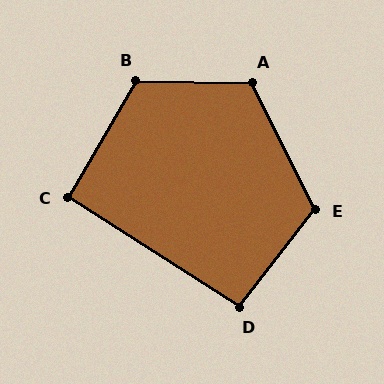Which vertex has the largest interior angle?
B, at approximately 119 degrees.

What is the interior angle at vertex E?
Approximately 115 degrees (obtuse).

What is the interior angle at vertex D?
Approximately 95 degrees (obtuse).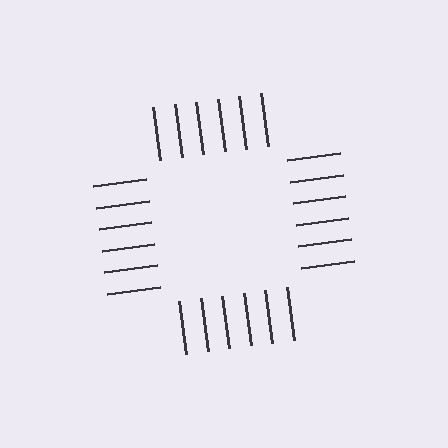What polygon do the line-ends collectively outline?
An illusory square — the line segments terminate on its edges but no continuous stroke is drawn.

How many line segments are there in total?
24 — 6 along each of the 4 edges.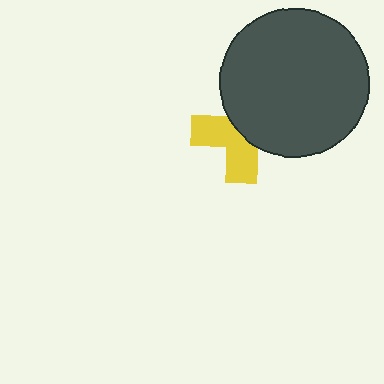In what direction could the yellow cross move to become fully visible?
The yellow cross could move toward the lower-left. That would shift it out from behind the dark gray circle entirely.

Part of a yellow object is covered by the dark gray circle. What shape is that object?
It is a cross.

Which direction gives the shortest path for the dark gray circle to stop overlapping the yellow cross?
Moving toward the upper-right gives the shortest separation.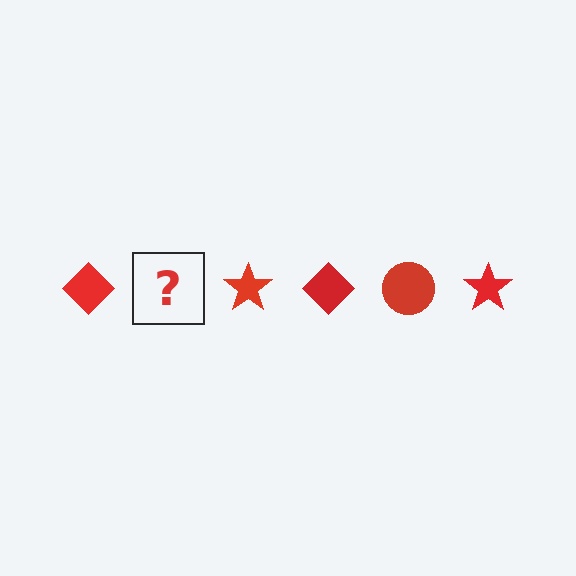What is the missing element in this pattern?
The missing element is a red circle.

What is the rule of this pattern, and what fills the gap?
The rule is that the pattern cycles through diamond, circle, star shapes in red. The gap should be filled with a red circle.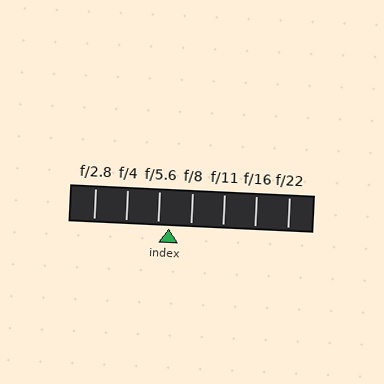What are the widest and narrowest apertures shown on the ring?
The widest aperture shown is f/2.8 and the narrowest is f/22.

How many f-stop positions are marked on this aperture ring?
There are 7 f-stop positions marked.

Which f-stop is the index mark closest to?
The index mark is closest to f/5.6.